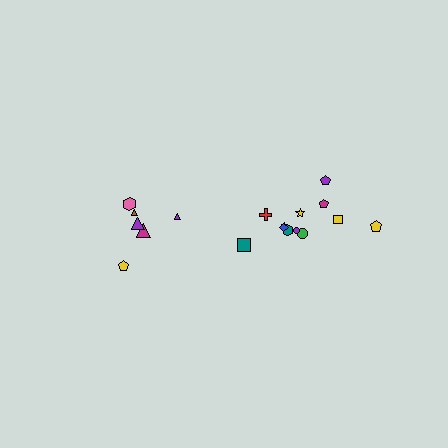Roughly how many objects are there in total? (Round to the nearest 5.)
Roughly 20 objects in total.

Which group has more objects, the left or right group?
The right group.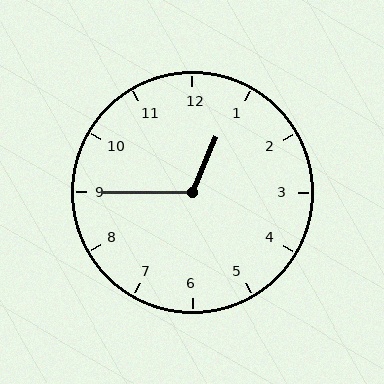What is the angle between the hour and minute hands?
Approximately 112 degrees.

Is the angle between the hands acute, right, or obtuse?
It is obtuse.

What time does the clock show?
12:45.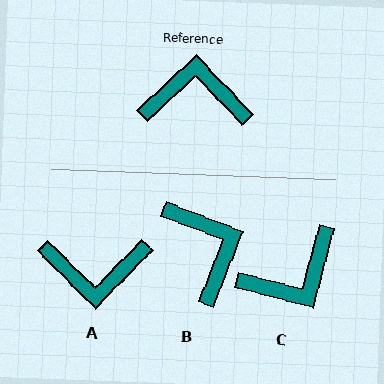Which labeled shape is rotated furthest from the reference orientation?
A, about 178 degrees away.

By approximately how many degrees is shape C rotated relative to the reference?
Approximately 148 degrees clockwise.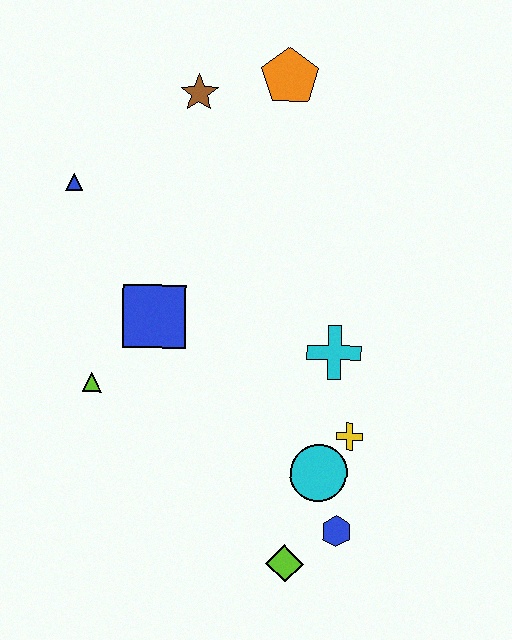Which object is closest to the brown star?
The orange pentagon is closest to the brown star.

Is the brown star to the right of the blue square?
Yes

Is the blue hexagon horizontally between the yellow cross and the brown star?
Yes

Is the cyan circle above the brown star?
No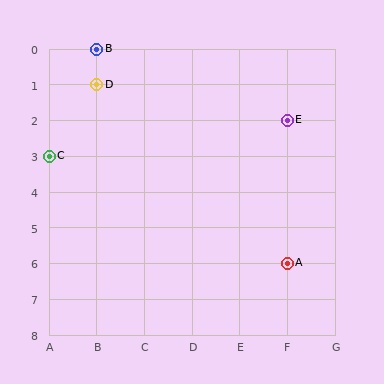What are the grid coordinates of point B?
Point B is at grid coordinates (B, 0).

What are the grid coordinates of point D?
Point D is at grid coordinates (B, 1).